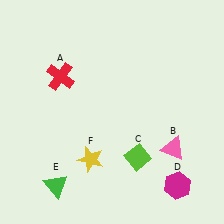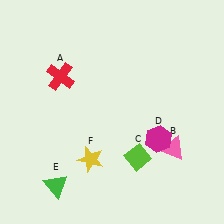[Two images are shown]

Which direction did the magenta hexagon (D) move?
The magenta hexagon (D) moved up.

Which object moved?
The magenta hexagon (D) moved up.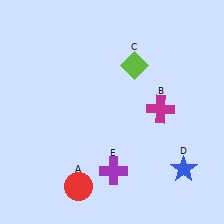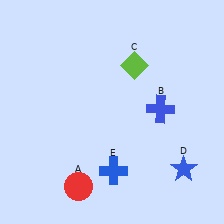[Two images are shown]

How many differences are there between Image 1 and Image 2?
There are 2 differences between the two images.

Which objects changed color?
B changed from magenta to blue. E changed from purple to blue.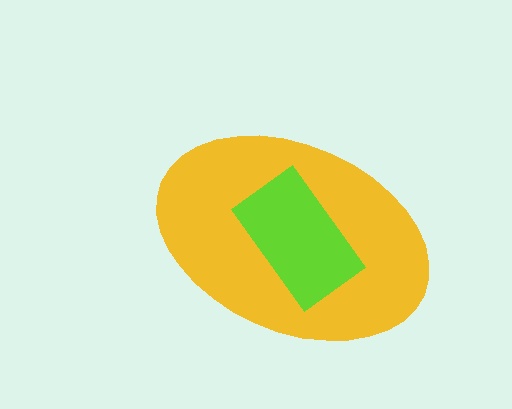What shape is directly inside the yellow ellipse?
The lime rectangle.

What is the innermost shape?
The lime rectangle.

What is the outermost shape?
The yellow ellipse.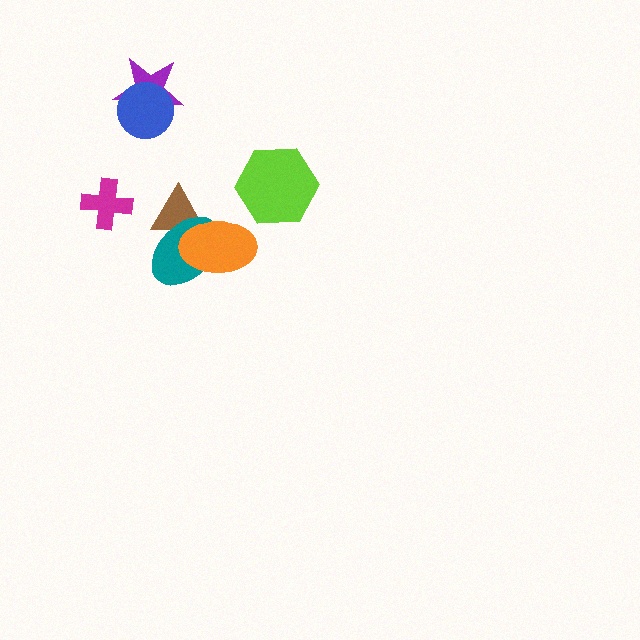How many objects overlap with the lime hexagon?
0 objects overlap with the lime hexagon.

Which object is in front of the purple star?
The blue circle is in front of the purple star.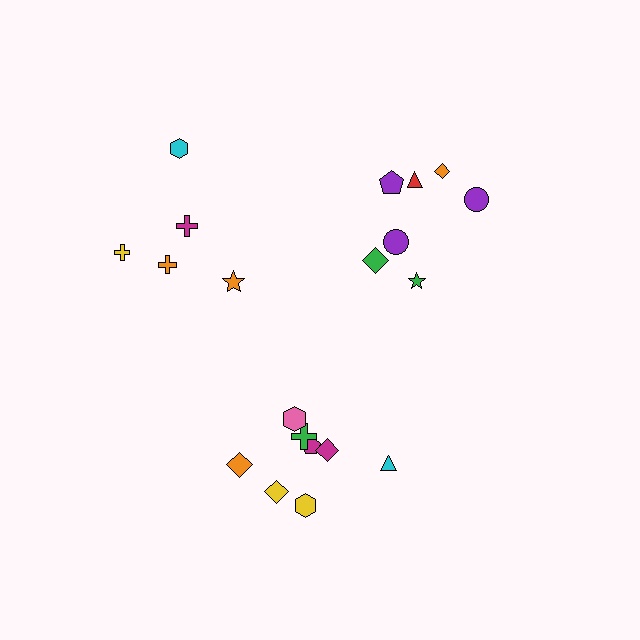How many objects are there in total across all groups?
There are 20 objects.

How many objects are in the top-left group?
There are 5 objects.